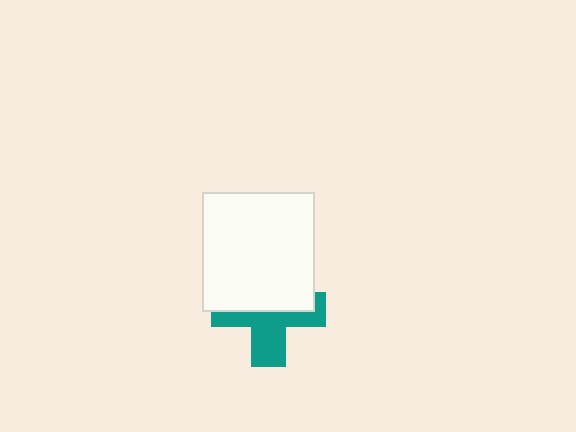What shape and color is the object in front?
The object in front is a white rectangle.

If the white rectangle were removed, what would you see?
You would see the complete teal cross.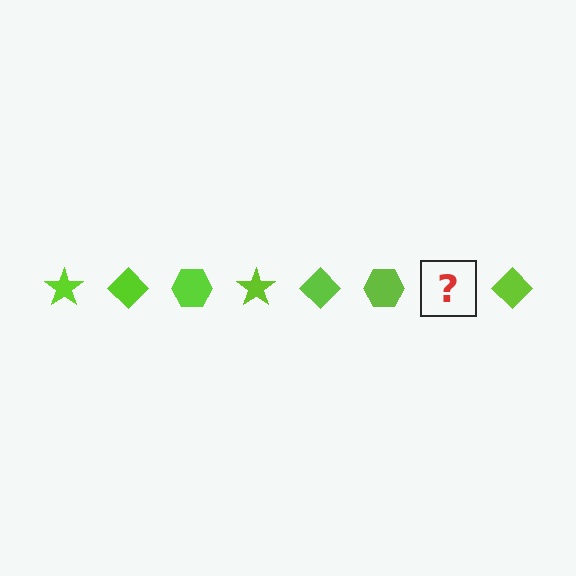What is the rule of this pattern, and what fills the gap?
The rule is that the pattern cycles through star, diamond, hexagon shapes in lime. The gap should be filled with a lime star.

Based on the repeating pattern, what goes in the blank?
The blank should be a lime star.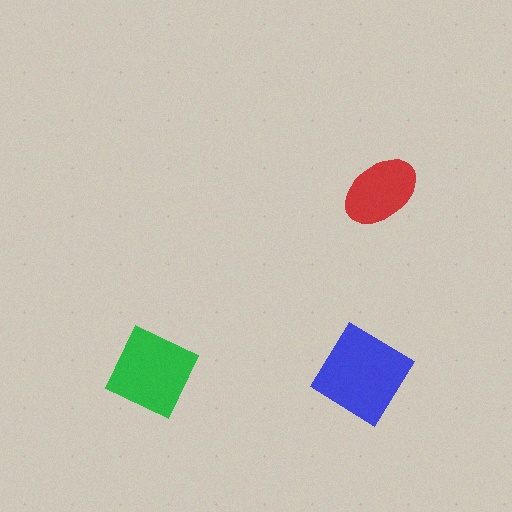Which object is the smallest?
The red ellipse.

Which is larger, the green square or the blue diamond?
The blue diamond.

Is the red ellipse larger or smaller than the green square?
Smaller.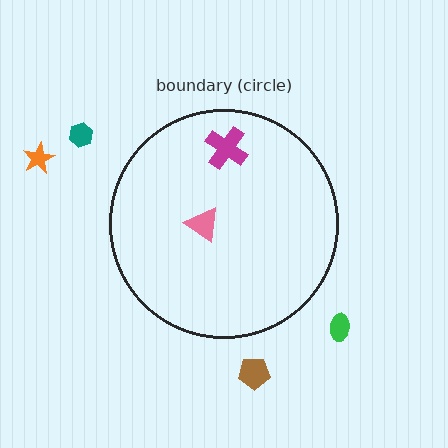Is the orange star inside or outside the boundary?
Outside.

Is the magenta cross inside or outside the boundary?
Inside.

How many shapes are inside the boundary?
2 inside, 4 outside.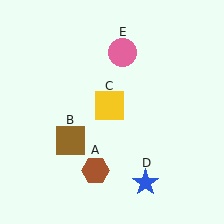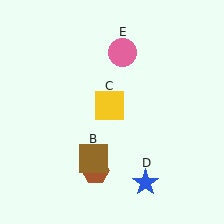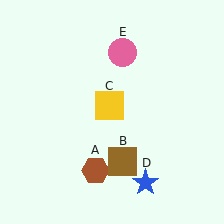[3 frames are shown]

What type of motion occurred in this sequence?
The brown square (object B) rotated counterclockwise around the center of the scene.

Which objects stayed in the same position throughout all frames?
Brown hexagon (object A) and yellow square (object C) and blue star (object D) and pink circle (object E) remained stationary.